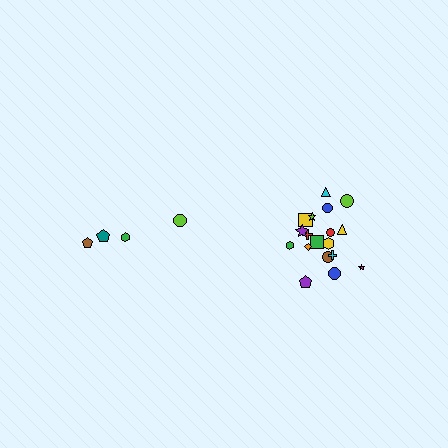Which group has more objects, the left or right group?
The right group.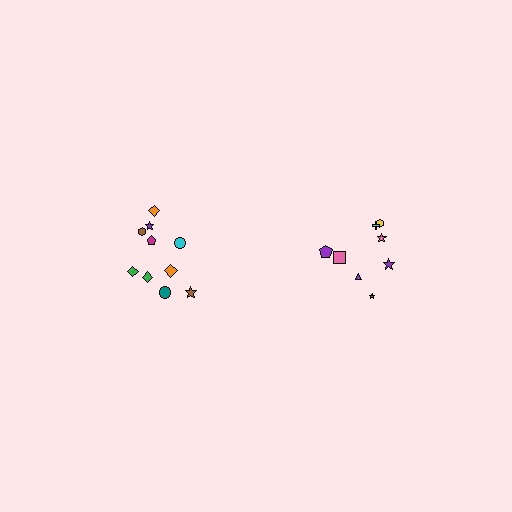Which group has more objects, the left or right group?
The left group.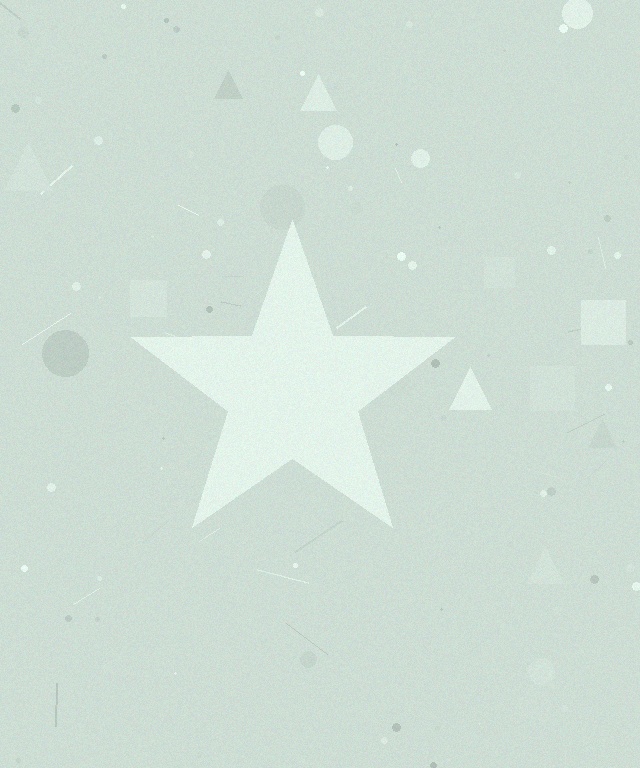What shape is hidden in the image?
A star is hidden in the image.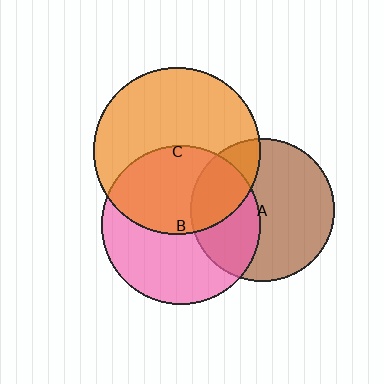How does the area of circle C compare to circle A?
Approximately 1.4 times.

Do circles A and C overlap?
Yes.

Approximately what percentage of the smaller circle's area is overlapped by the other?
Approximately 25%.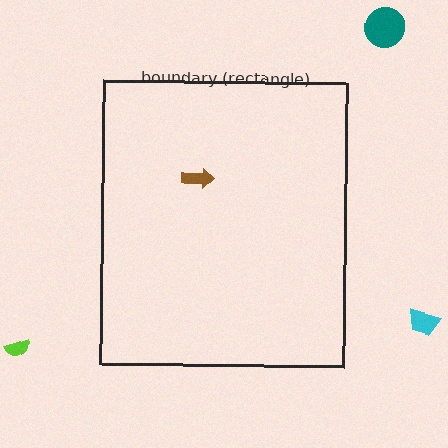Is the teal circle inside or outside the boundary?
Outside.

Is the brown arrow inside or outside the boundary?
Inside.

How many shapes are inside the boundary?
1 inside, 3 outside.